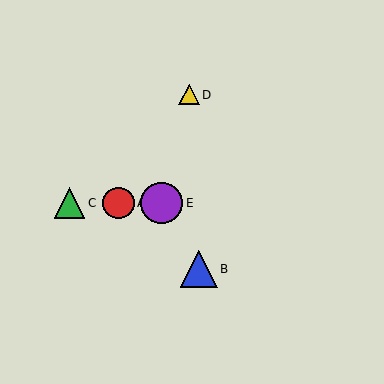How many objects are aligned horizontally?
3 objects (A, C, E) are aligned horizontally.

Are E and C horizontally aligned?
Yes, both are at y≈203.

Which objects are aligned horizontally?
Objects A, C, E are aligned horizontally.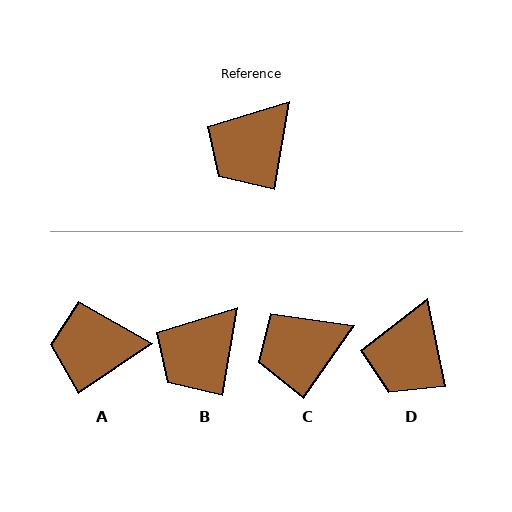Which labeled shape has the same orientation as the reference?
B.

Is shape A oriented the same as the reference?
No, it is off by about 46 degrees.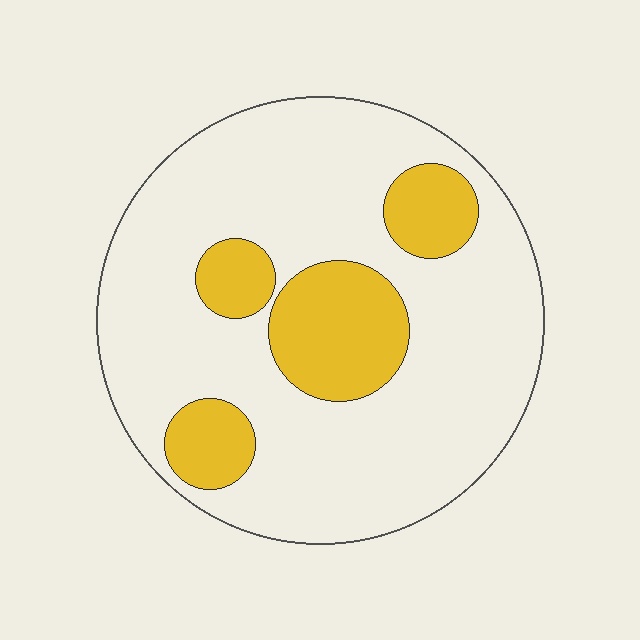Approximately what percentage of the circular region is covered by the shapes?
Approximately 20%.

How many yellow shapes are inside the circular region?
4.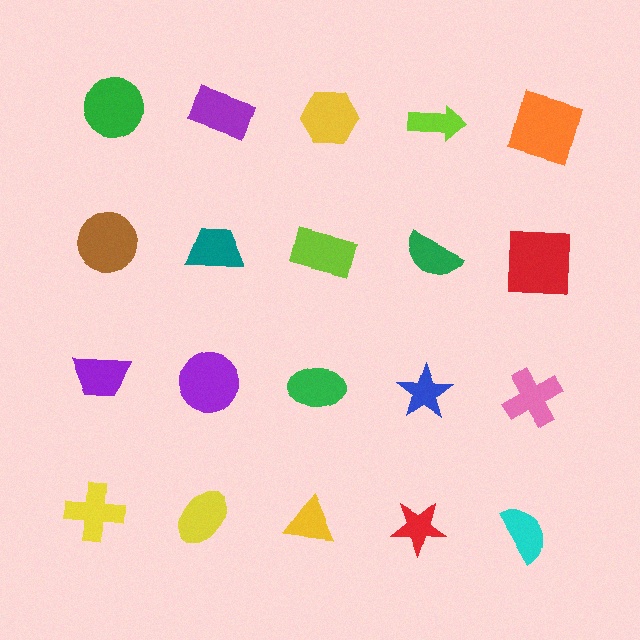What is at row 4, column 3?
A yellow triangle.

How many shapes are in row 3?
5 shapes.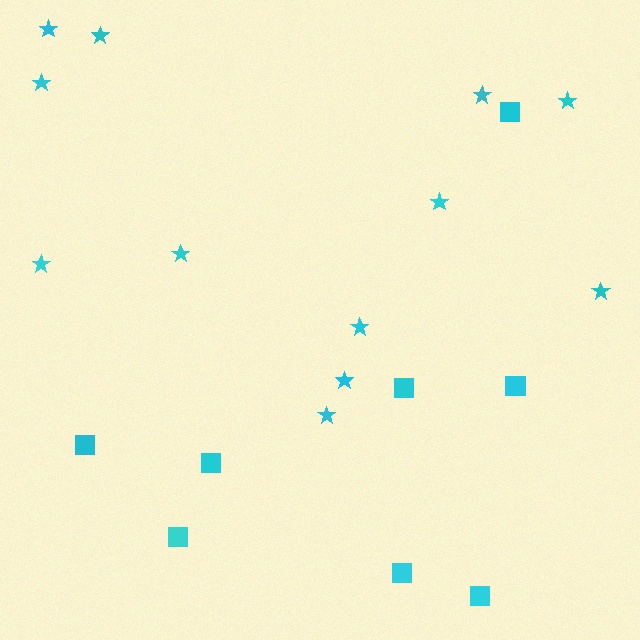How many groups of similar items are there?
There are 2 groups: one group of stars (12) and one group of squares (8).